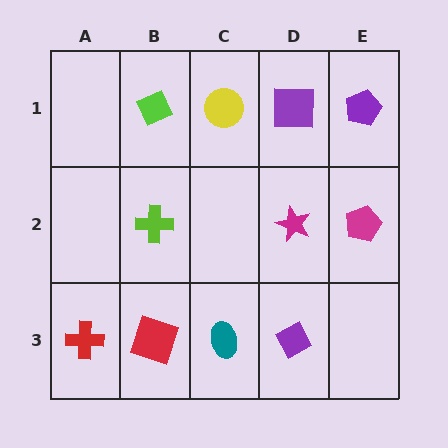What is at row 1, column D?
A purple square.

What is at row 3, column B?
A red square.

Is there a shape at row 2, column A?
No, that cell is empty.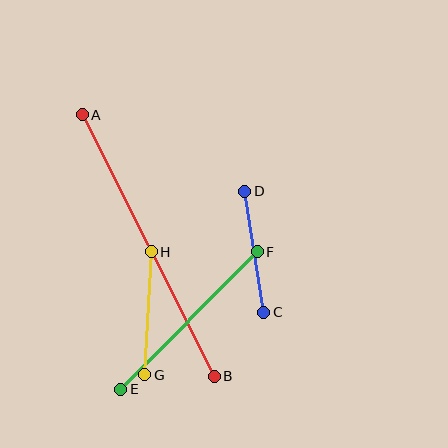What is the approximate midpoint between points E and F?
The midpoint is at approximately (189, 320) pixels.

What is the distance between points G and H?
The distance is approximately 123 pixels.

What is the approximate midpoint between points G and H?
The midpoint is at approximately (148, 313) pixels.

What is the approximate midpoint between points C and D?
The midpoint is at approximately (254, 252) pixels.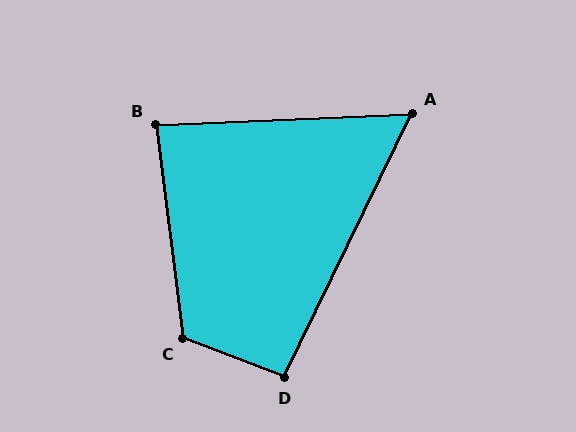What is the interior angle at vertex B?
Approximately 85 degrees (approximately right).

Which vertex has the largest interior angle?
C, at approximately 118 degrees.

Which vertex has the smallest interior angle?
A, at approximately 62 degrees.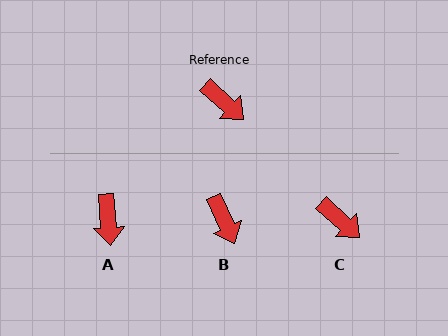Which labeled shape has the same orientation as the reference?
C.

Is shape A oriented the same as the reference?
No, it is off by about 43 degrees.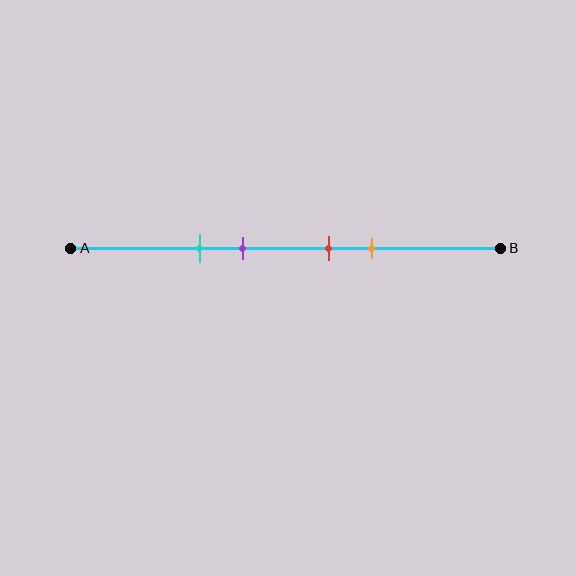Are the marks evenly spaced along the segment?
No, the marks are not evenly spaced.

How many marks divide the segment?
There are 4 marks dividing the segment.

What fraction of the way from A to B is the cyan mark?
The cyan mark is approximately 30% (0.3) of the way from A to B.